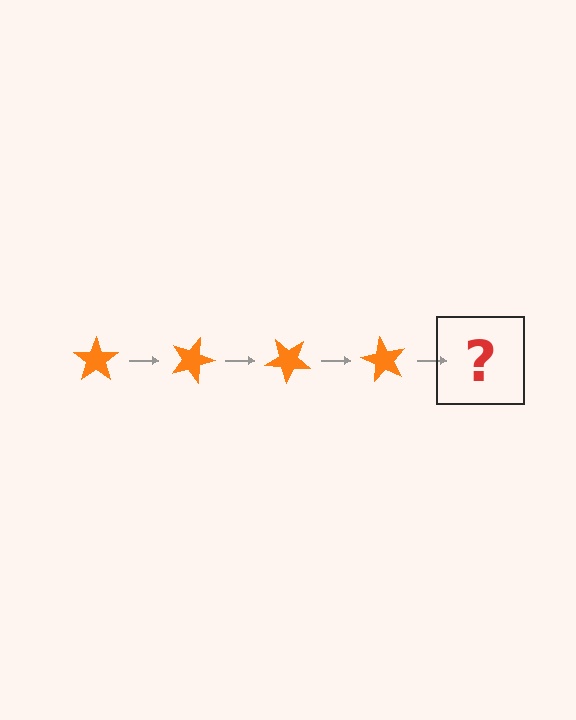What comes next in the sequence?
The next element should be an orange star rotated 80 degrees.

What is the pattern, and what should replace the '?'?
The pattern is that the star rotates 20 degrees each step. The '?' should be an orange star rotated 80 degrees.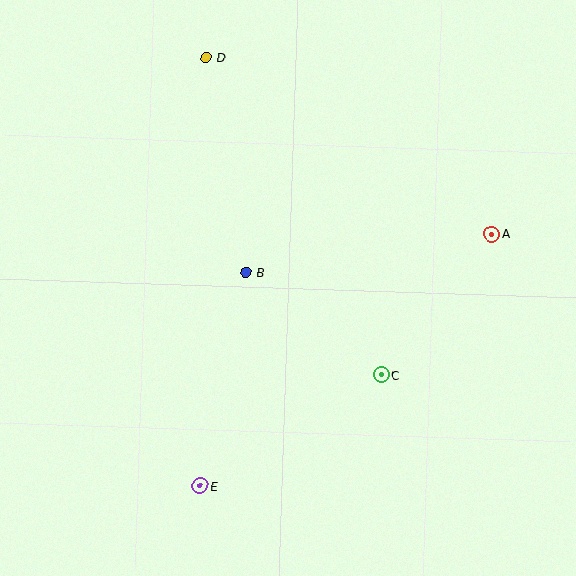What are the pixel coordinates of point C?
Point C is at (381, 375).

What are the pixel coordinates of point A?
Point A is at (492, 234).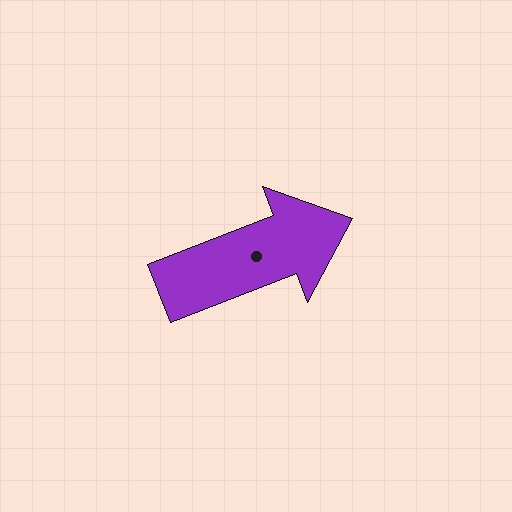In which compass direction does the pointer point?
East.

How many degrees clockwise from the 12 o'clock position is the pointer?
Approximately 69 degrees.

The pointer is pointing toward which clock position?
Roughly 2 o'clock.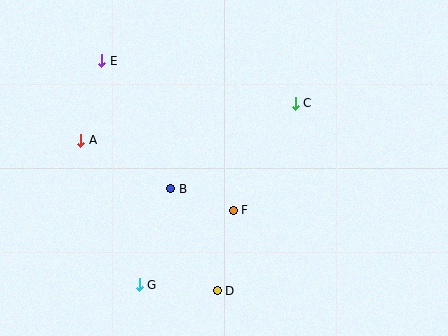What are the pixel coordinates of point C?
Point C is at (295, 103).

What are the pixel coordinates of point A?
Point A is at (81, 140).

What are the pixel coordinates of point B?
Point B is at (171, 189).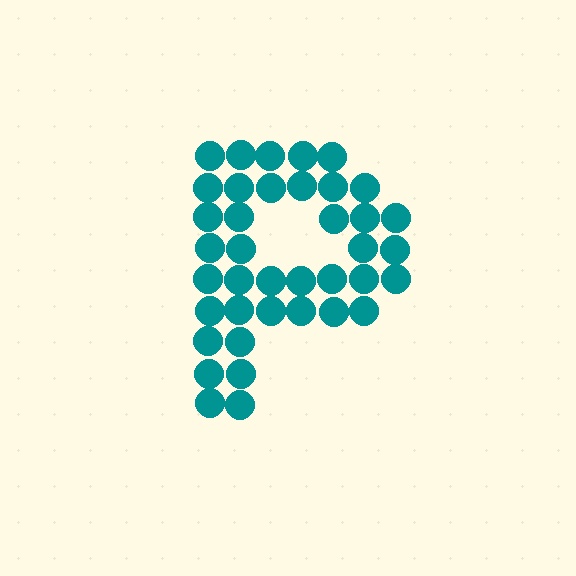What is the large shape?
The large shape is the letter P.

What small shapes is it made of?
It is made of small circles.